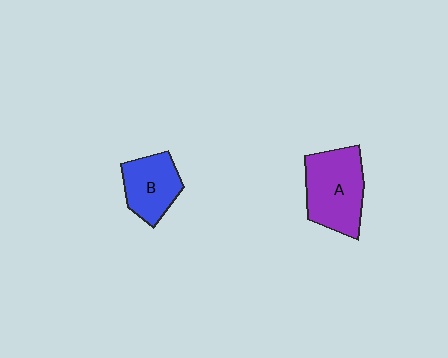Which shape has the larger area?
Shape A (purple).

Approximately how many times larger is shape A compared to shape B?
Approximately 1.4 times.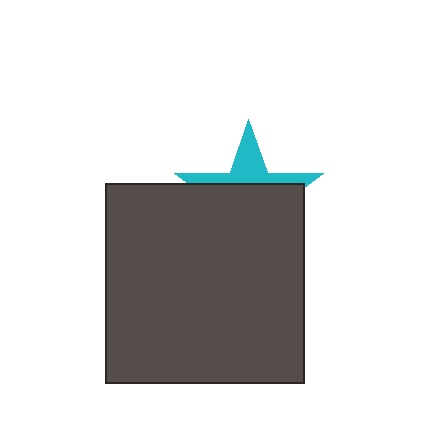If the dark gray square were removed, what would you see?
You would see the complete cyan star.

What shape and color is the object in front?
The object in front is a dark gray square.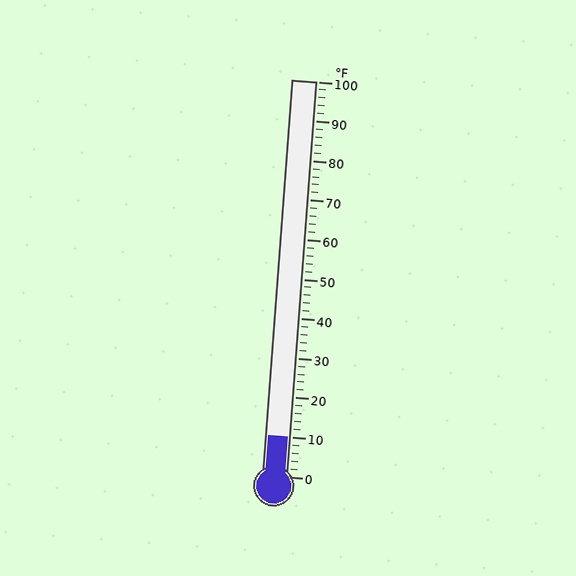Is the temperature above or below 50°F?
The temperature is below 50°F.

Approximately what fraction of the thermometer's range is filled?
The thermometer is filled to approximately 10% of its range.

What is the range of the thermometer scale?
The thermometer scale ranges from 0°F to 100°F.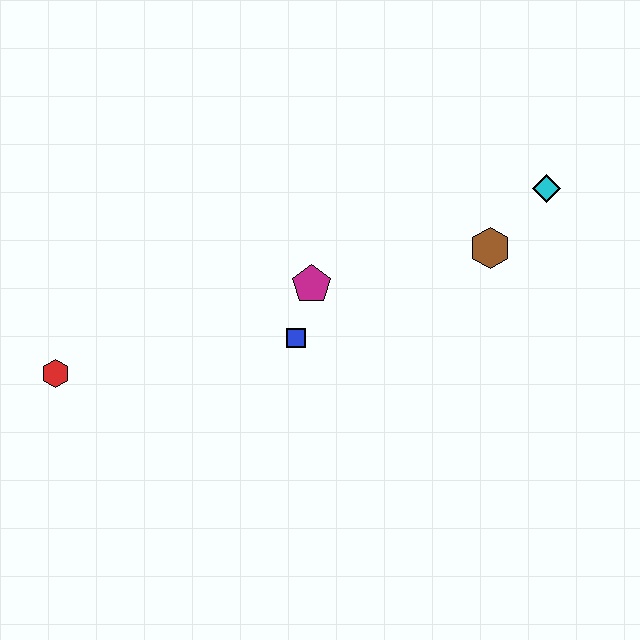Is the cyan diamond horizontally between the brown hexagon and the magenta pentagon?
No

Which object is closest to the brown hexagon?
The cyan diamond is closest to the brown hexagon.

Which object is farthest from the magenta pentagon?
The red hexagon is farthest from the magenta pentagon.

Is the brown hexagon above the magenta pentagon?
Yes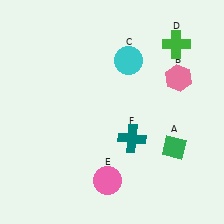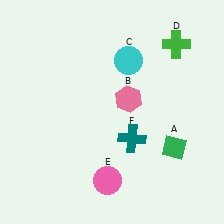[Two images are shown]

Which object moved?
The pink hexagon (B) moved left.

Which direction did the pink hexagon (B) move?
The pink hexagon (B) moved left.